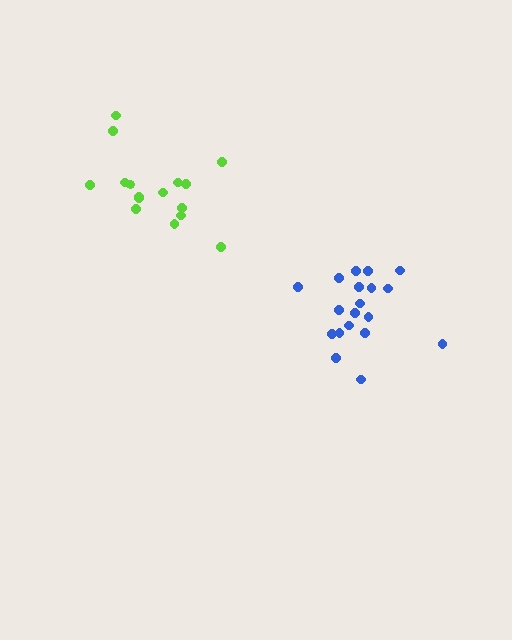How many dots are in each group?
Group 1: 16 dots, Group 2: 19 dots (35 total).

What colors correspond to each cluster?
The clusters are colored: lime, blue.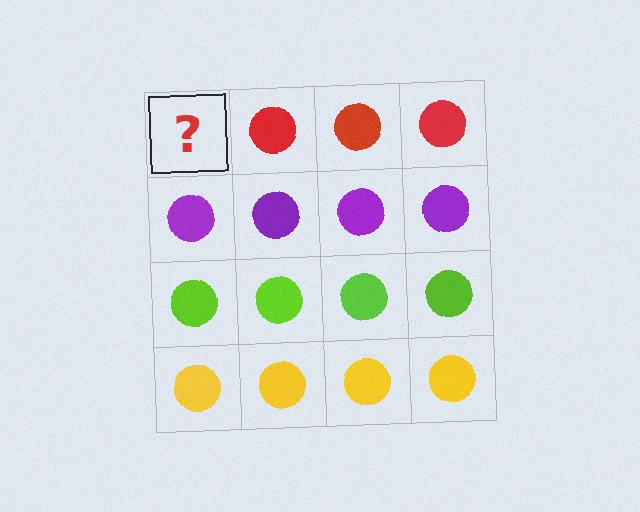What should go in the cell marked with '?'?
The missing cell should contain a red circle.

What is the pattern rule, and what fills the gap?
The rule is that each row has a consistent color. The gap should be filled with a red circle.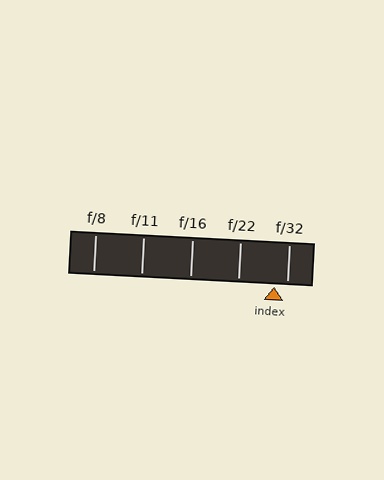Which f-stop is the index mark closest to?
The index mark is closest to f/32.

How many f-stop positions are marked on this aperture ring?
There are 5 f-stop positions marked.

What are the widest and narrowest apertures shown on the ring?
The widest aperture shown is f/8 and the narrowest is f/32.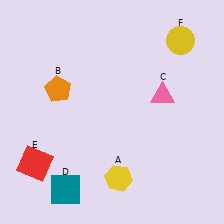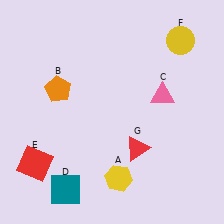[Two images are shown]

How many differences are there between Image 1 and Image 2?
There is 1 difference between the two images.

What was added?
A red triangle (G) was added in Image 2.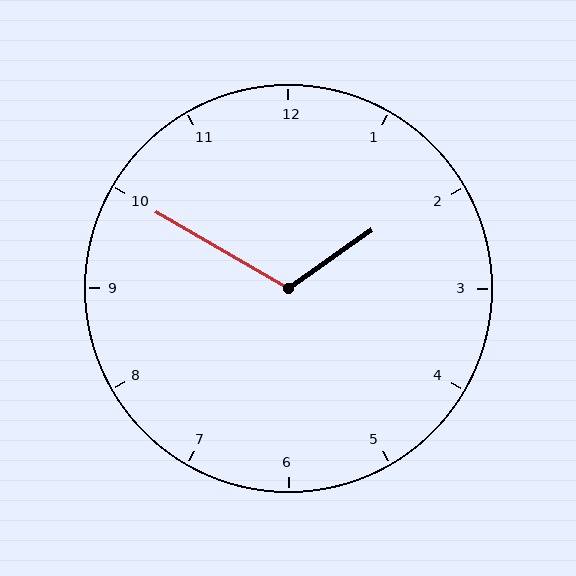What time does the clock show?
1:50.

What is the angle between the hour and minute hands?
Approximately 115 degrees.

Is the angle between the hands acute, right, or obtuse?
It is obtuse.